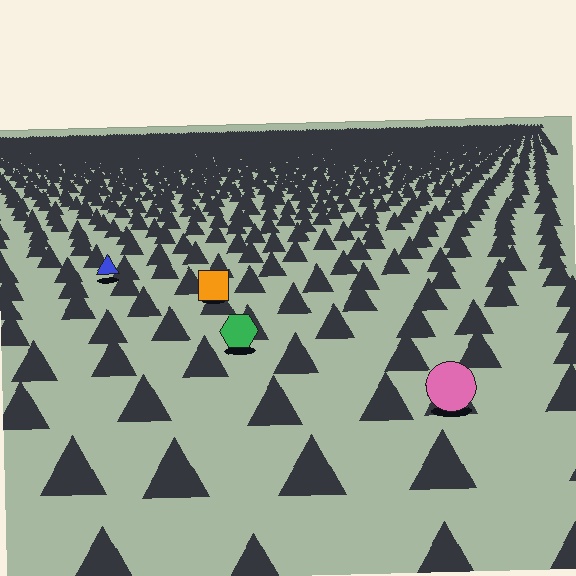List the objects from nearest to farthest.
From nearest to farthest: the pink circle, the green hexagon, the orange square, the blue triangle.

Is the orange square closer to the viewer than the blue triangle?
Yes. The orange square is closer — you can tell from the texture gradient: the ground texture is coarser near it.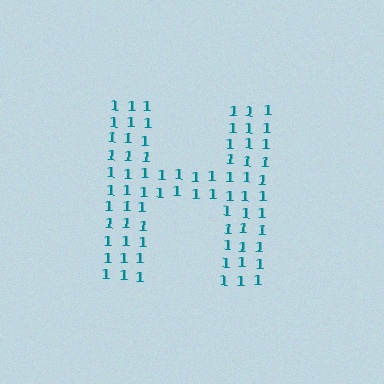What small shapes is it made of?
It is made of small digit 1's.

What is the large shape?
The large shape is the letter H.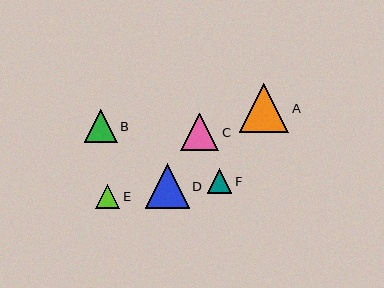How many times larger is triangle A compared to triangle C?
Triangle A is approximately 1.3 times the size of triangle C.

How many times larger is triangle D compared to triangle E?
Triangle D is approximately 1.9 times the size of triangle E.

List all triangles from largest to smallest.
From largest to smallest: A, D, C, B, F, E.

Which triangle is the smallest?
Triangle E is the smallest with a size of approximately 24 pixels.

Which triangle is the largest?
Triangle A is the largest with a size of approximately 49 pixels.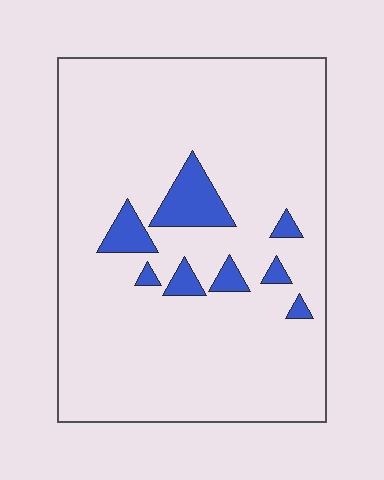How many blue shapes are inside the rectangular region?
8.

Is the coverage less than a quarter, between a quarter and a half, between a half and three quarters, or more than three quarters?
Less than a quarter.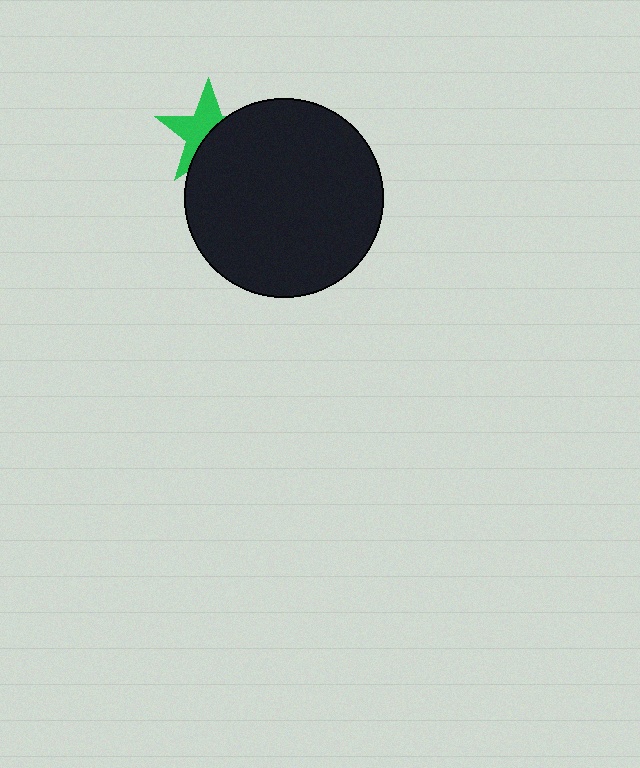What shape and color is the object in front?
The object in front is a black circle.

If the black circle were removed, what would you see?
You would see the complete green star.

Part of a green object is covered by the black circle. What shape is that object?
It is a star.